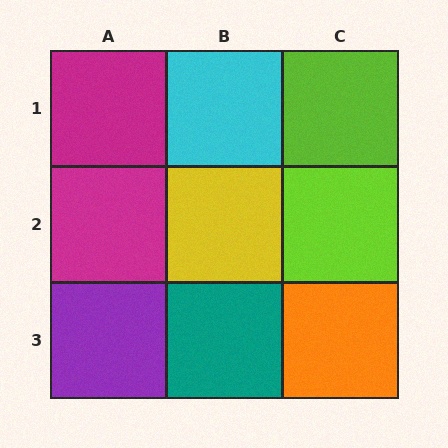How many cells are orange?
1 cell is orange.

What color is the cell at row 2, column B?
Yellow.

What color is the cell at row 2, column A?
Magenta.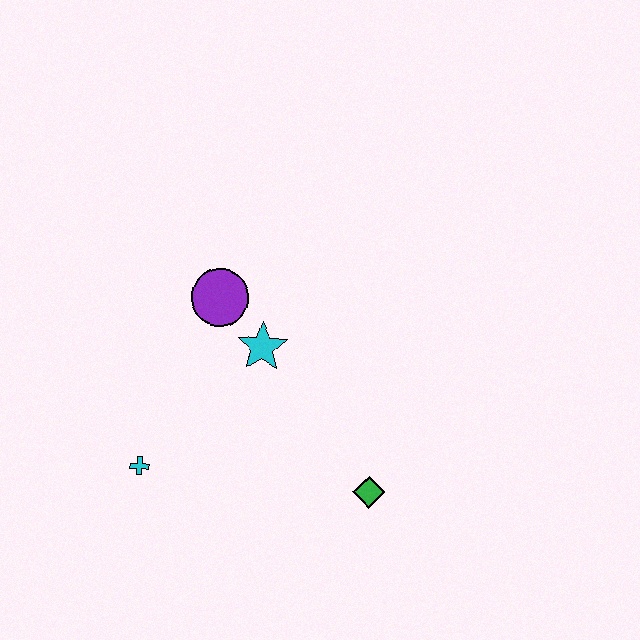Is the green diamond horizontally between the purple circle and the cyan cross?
No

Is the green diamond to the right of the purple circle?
Yes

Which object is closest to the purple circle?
The cyan star is closest to the purple circle.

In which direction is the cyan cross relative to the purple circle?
The cyan cross is below the purple circle.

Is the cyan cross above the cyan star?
No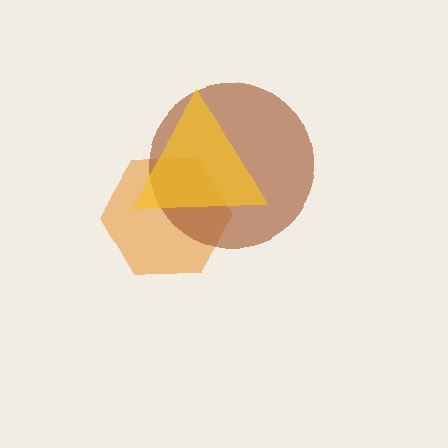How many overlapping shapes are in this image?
There are 3 overlapping shapes in the image.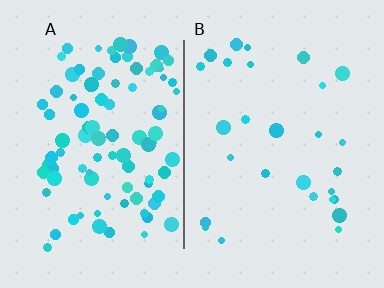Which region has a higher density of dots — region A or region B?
A (the left).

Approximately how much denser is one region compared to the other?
Approximately 3.3× — region A over region B.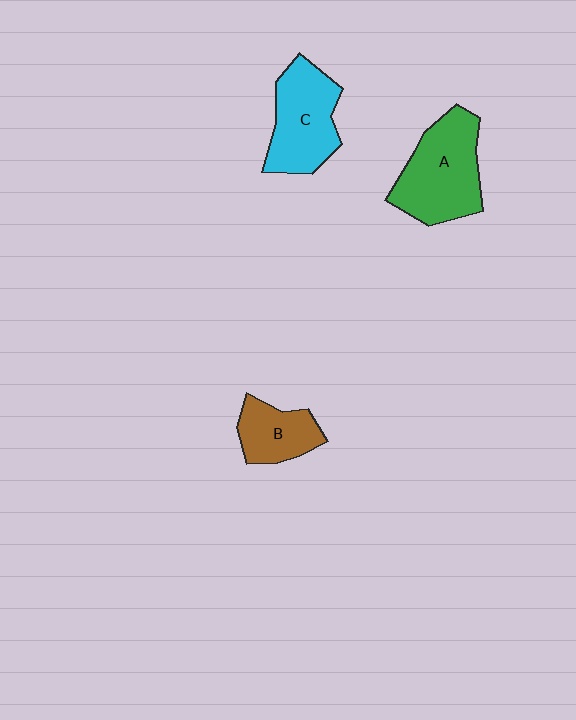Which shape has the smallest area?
Shape B (brown).